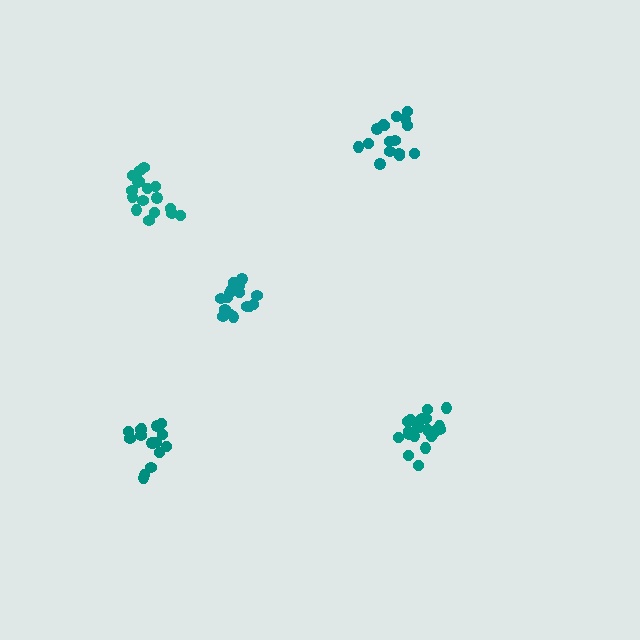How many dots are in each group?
Group 1: 17 dots, Group 2: 21 dots, Group 3: 16 dots, Group 4: 16 dots, Group 5: 17 dots (87 total).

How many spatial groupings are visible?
There are 5 spatial groupings.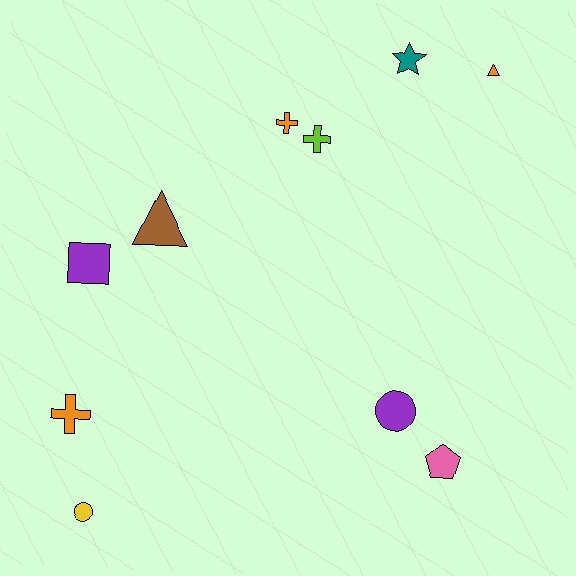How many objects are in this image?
There are 10 objects.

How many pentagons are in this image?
There is 1 pentagon.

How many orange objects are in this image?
There are 3 orange objects.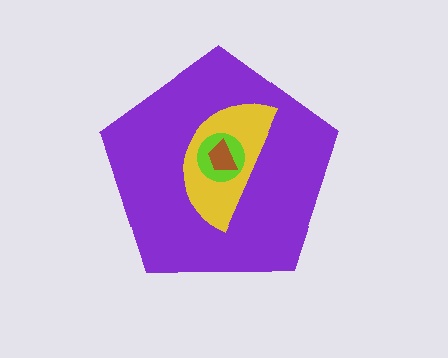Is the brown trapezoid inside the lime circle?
Yes.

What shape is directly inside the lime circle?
The brown trapezoid.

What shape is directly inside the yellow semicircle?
The lime circle.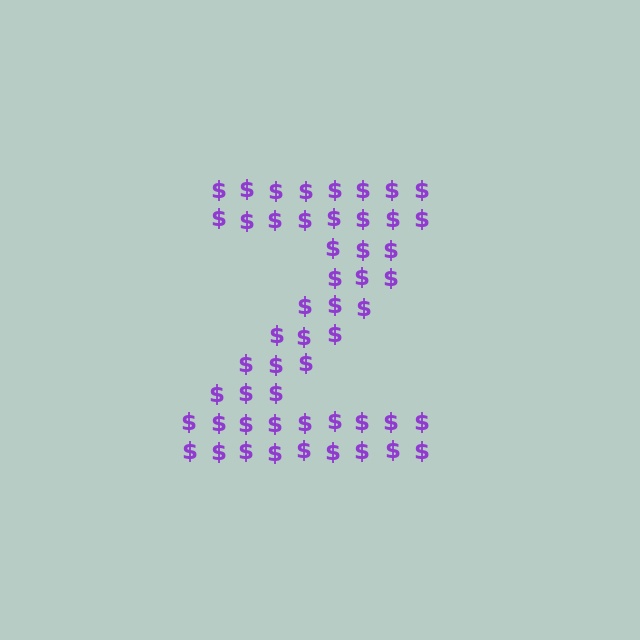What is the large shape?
The large shape is the letter Z.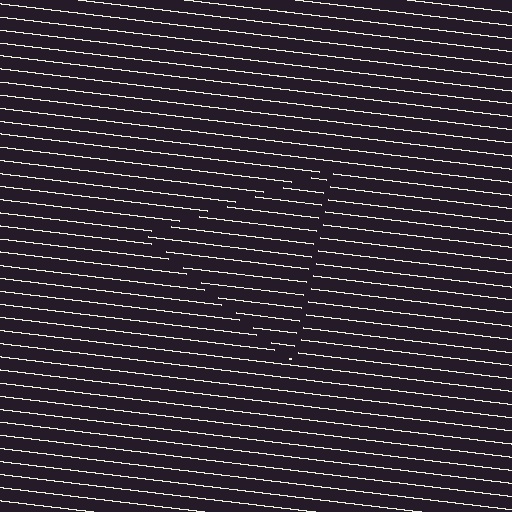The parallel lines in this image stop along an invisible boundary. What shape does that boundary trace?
An illusory triangle. The interior of the shape contains the same grating, shifted by half a period — the contour is defined by the phase discontinuity where line-ends from the inner and outer gratings abut.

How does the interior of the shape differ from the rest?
The interior of the shape contains the same grating, shifted by half a period — the contour is defined by the phase discontinuity where line-ends from the inner and outer gratings abut.